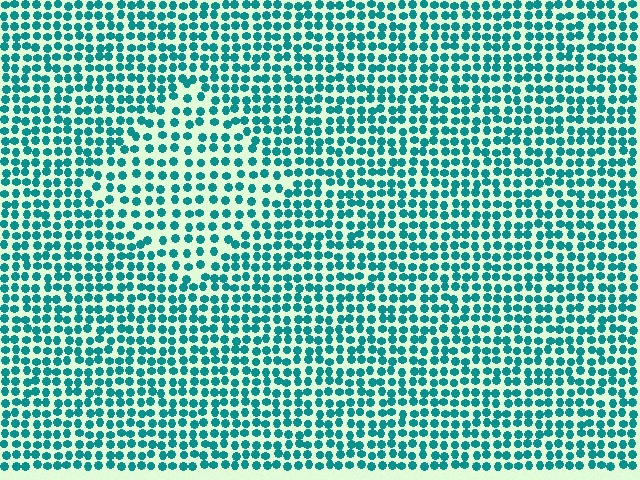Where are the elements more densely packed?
The elements are more densely packed outside the diamond boundary.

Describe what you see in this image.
The image contains small teal elements arranged at two different densities. A diamond-shaped region is visible where the elements are less densely packed than the surrounding area.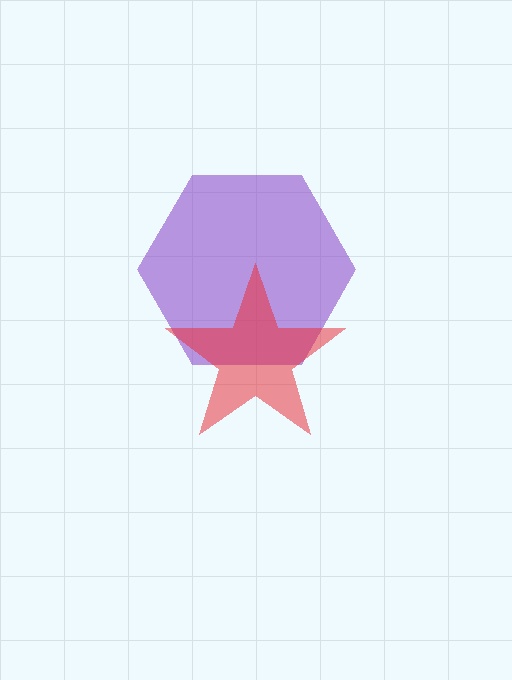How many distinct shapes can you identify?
There are 2 distinct shapes: a purple hexagon, a red star.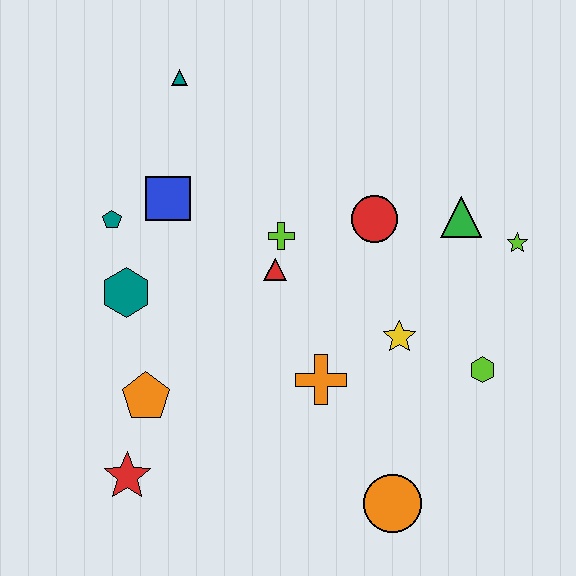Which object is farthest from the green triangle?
The red star is farthest from the green triangle.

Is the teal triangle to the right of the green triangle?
No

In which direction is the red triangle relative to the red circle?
The red triangle is to the left of the red circle.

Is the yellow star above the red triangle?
No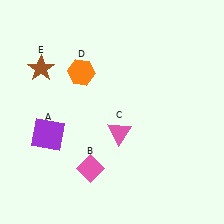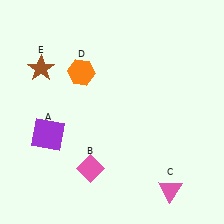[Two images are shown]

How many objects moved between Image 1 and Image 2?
1 object moved between the two images.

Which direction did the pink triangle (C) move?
The pink triangle (C) moved down.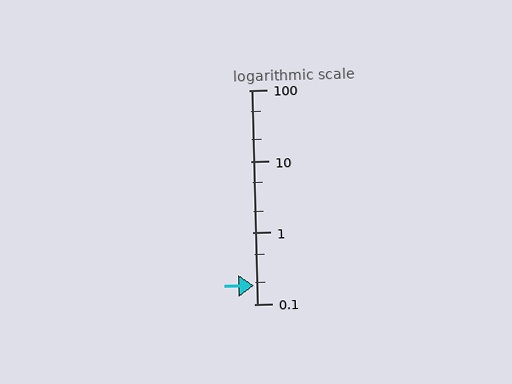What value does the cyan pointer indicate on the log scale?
The pointer indicates approximately 0.18.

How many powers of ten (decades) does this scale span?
The scale spans 3 decades, from 0.1 to 100.